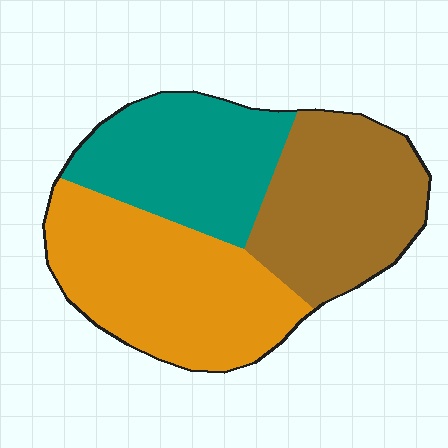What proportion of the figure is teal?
Teal covers around 30% of the figure.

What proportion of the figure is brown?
Brown takes up about one third (1/3) of the figure.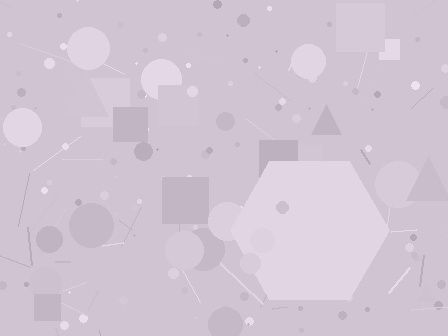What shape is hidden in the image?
A hexagon is hidden in the image.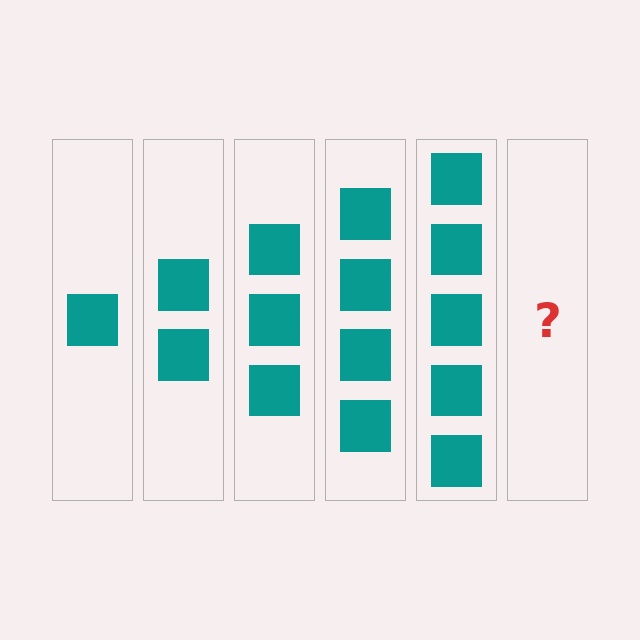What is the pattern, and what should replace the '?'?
The pattern is that each step adds one more square. The '?' should be 6 squares.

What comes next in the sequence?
The next element should be 6 squares.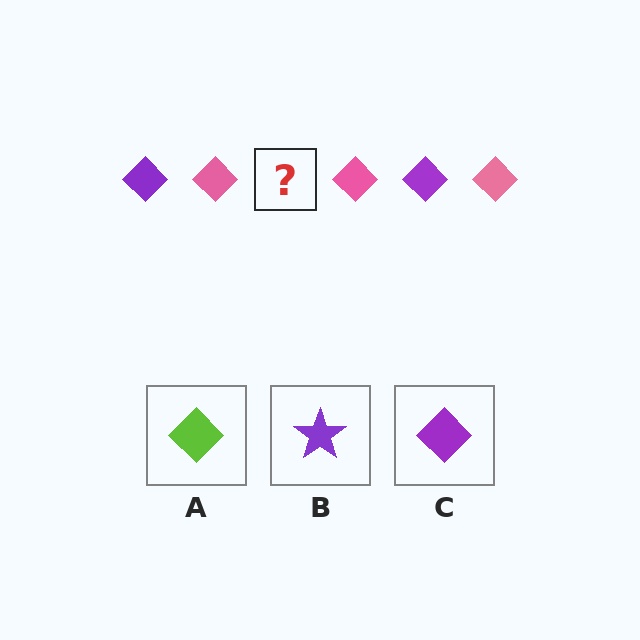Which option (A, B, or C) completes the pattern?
C.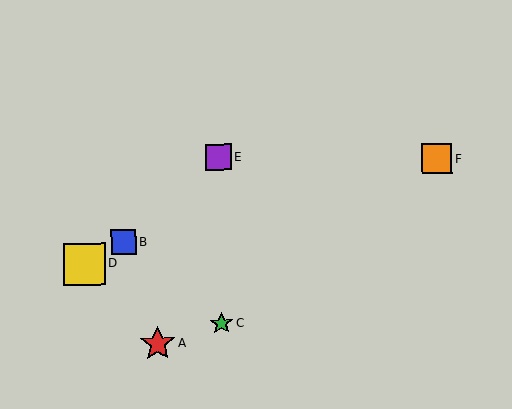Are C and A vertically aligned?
No, C is at x≈221 and A is at x≈158.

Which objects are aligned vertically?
Objects C, E are aligned vertically.